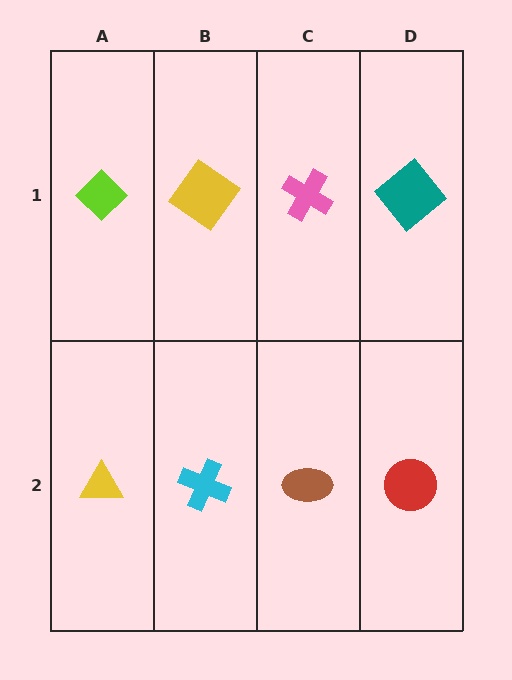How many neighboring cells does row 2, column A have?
2.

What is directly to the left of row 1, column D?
A pink cross.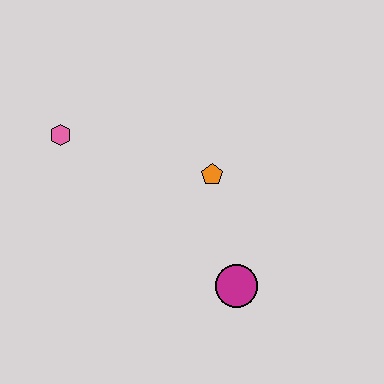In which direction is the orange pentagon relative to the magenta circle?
The orange pentagon is above the magenta circle.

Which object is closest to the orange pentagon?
The magenta circle is closest to the orange pentagon.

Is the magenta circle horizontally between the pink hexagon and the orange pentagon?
No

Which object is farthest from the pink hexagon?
The magenta circle is farthest from the pink hexagon.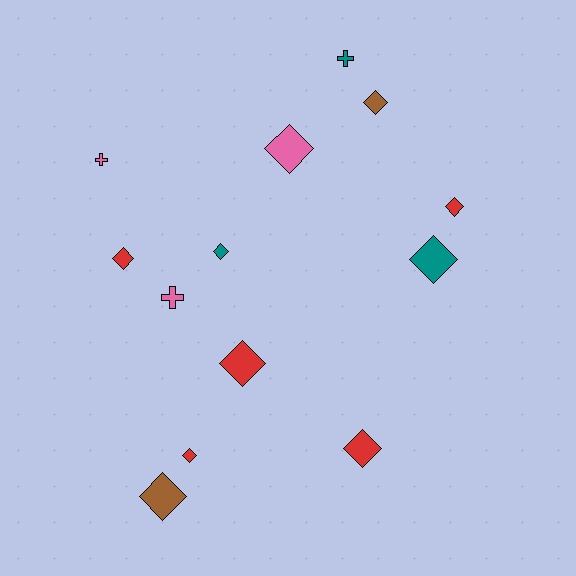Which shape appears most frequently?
Diamond, with 10 objects.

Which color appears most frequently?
Red, with 5 objects.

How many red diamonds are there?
There are 5 red diamonds.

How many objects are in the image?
There are 13 objects.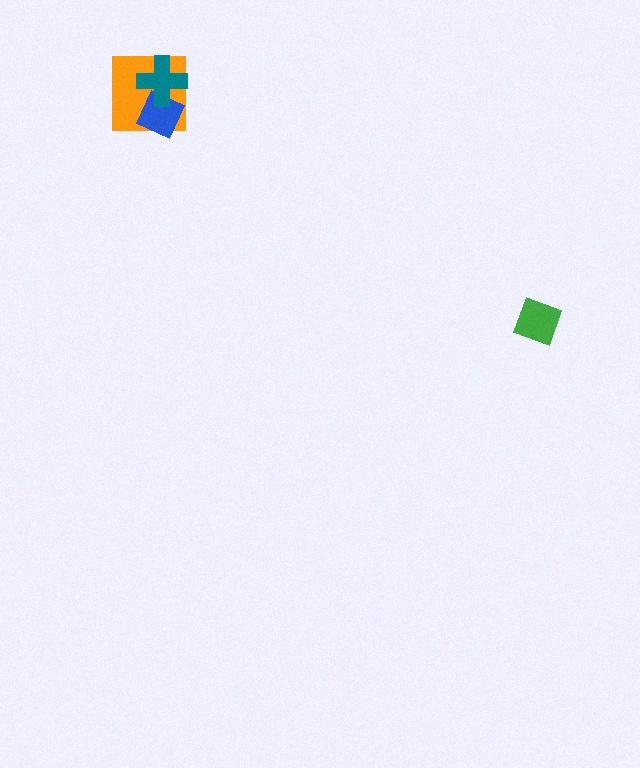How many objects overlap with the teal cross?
2 objects overlap with the teal cross.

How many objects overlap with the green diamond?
0 objects overlap with the green diamond.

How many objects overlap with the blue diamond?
2 objects overlap with the blue diamond.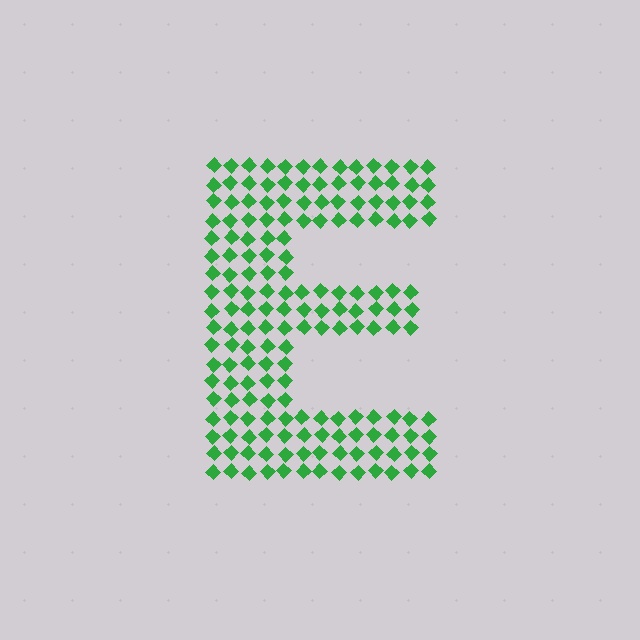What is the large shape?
The large shape is the letter E.